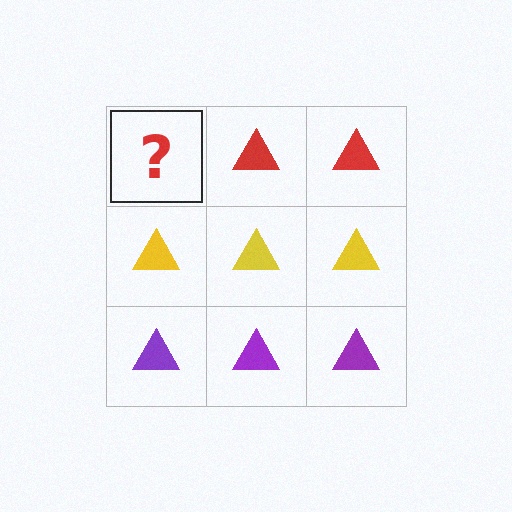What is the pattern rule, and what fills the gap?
The rule is that each row has a consistent color. The gap should be filled with a red triangle.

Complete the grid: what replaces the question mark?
The question mark should be replaced with a red triangle.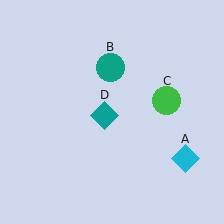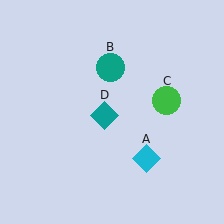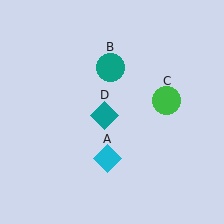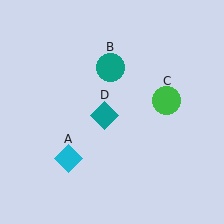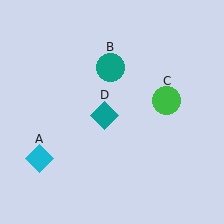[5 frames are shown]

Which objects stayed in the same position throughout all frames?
Teal circle (object B) and green circle (object C) and teal diamond (object D) remained stationary.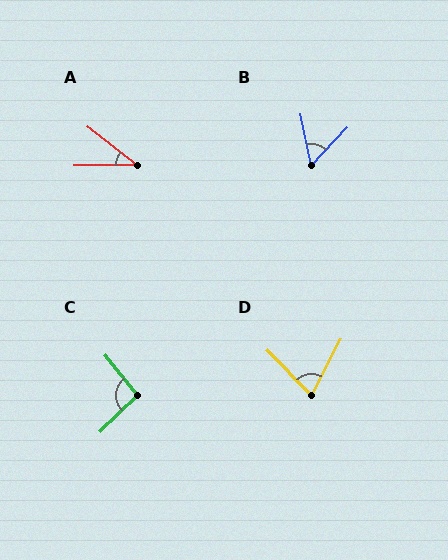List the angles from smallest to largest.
A (38°), B (55°), D (72°), C (96°).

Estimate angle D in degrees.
Approximately 72 degrees.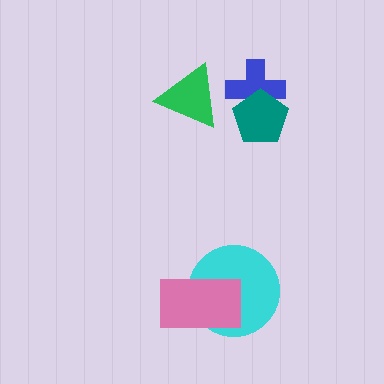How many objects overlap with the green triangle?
0 objects overlap with the green triangle.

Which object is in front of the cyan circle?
The pink rectangle is in front of the cyan circle.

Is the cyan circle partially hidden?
Yes, it is partially covered by another shape.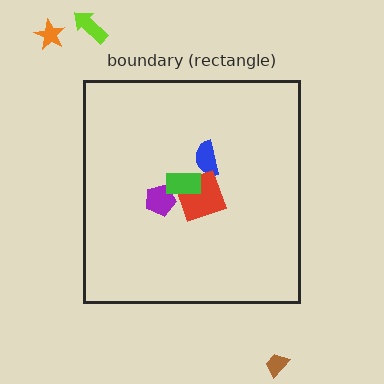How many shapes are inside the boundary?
4 inside, 3 outside.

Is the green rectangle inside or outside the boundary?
Inside.